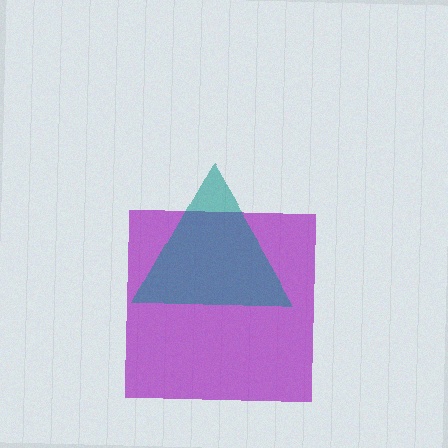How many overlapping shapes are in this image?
There are 2 overlapping shapes in the image.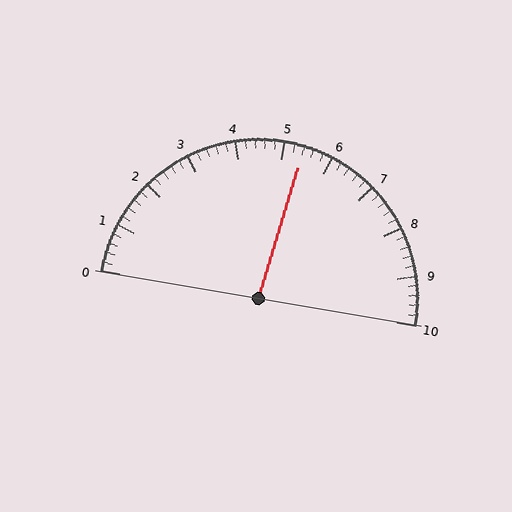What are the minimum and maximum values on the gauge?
The gauge ranges from 0 to 10.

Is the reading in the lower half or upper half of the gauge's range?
The reading is in the upper half of the range (0 to 10).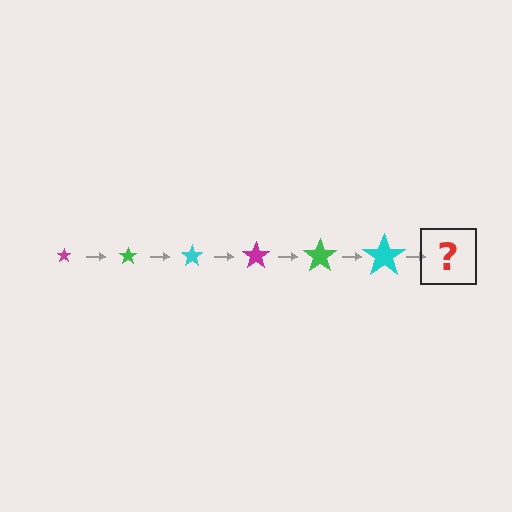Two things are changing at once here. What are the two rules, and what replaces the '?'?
The two rules are that the star grows larger each step and the color cycles through magenta, green, and cyan. The '?' should be a magenta star, larger than the previous one.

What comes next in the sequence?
The next element should be a magenta star, larger than the previous one.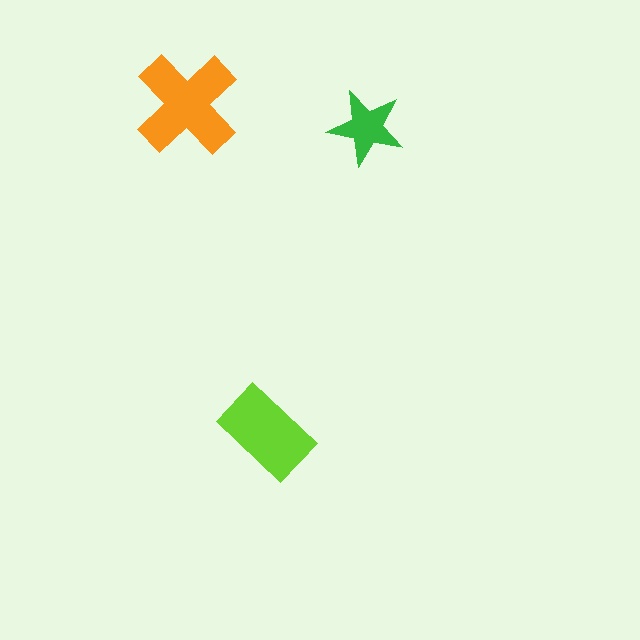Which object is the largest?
The orange cross.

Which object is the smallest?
The green star.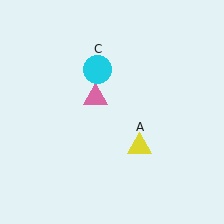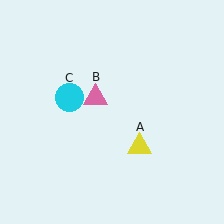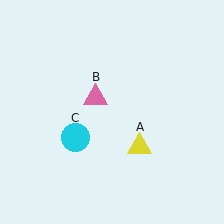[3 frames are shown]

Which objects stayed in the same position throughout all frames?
Yellow triangle (object A) and pink triangle (object B) remained stationary.